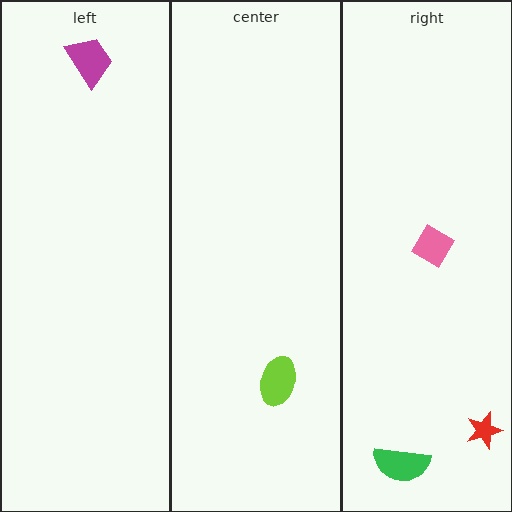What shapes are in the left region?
The magenta trapezoid.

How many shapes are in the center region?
1.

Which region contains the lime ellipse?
The center region.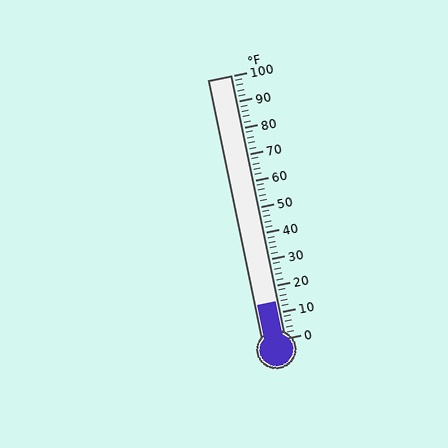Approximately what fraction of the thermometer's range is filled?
The thermometer is filled to approximately 15% of its range.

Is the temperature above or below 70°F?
The temperature is below 70°F.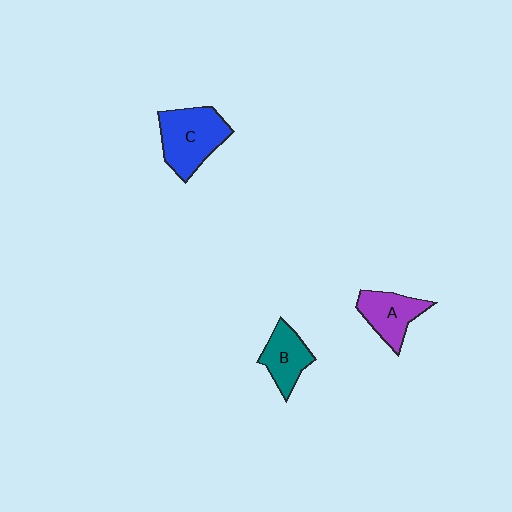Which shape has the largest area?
Shape C (blue).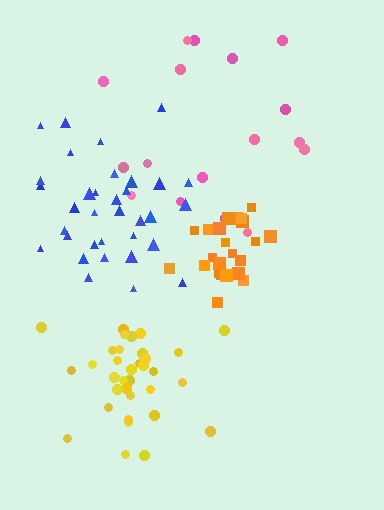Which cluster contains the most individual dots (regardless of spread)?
Blue (35).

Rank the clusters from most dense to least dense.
orange, yellow, blue, pink.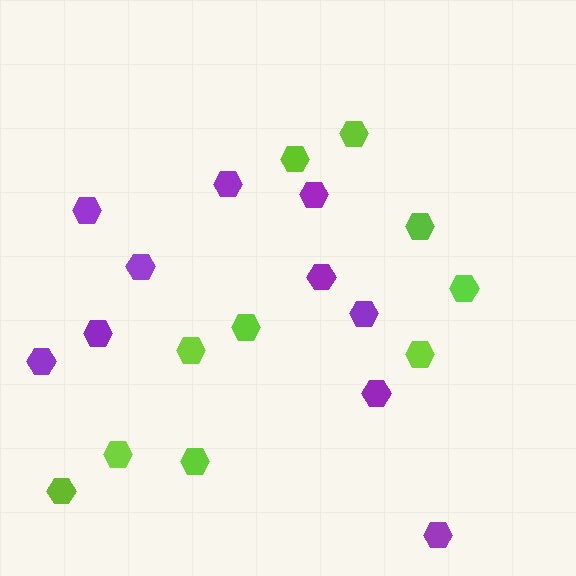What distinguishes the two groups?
There are 2 groups: one group of lime hexagons (10) and one group of purple hexagons (10).